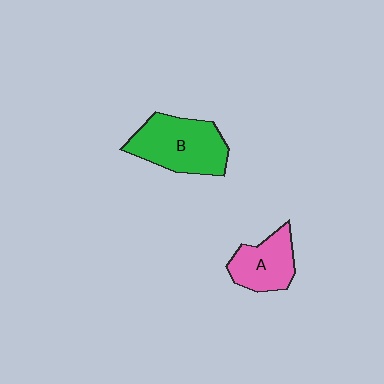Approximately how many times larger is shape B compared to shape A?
Approximately 1.5 times.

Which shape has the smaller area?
Shape A (pink).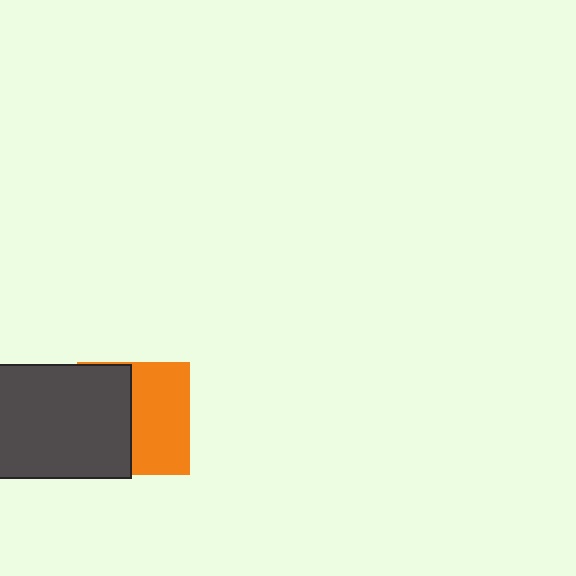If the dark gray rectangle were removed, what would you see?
You would see the complete orange square.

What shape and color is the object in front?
The object in front is a dark gray rectangle.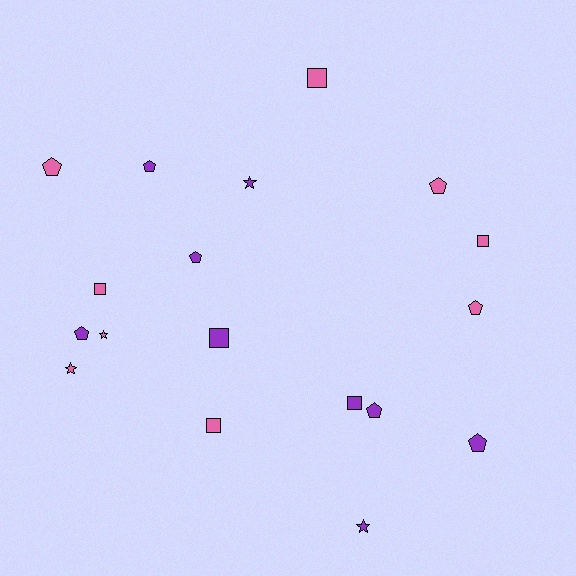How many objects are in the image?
There are 18 objects.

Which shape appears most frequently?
Pentagon, with 8 objects.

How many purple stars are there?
There are 2 purple stars.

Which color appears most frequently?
Pink, with 9 objects.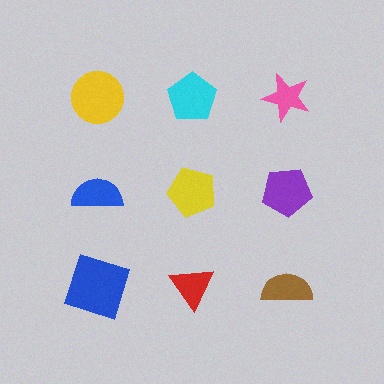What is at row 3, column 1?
A blue square.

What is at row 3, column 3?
A brown semicircle.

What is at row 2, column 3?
A purple pentagon.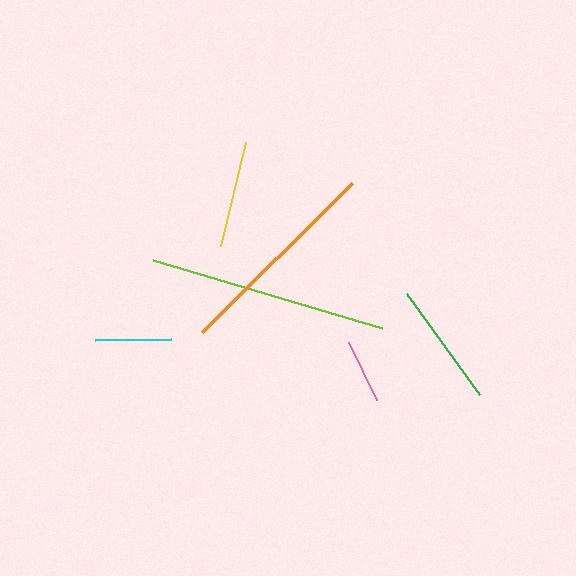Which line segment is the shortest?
The pink line is the shortest at approximately 65 pixels.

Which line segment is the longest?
The lime line is the longest at approximately 238 pixels.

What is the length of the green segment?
The green segment is approximately 124 pixels long.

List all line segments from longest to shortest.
From longest to shortest: lime, orange, green, yellow, cyan, pink.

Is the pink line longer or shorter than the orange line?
The orange line is longer than the pink line.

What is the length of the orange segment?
The orange segment is approximately 211 pixels long.